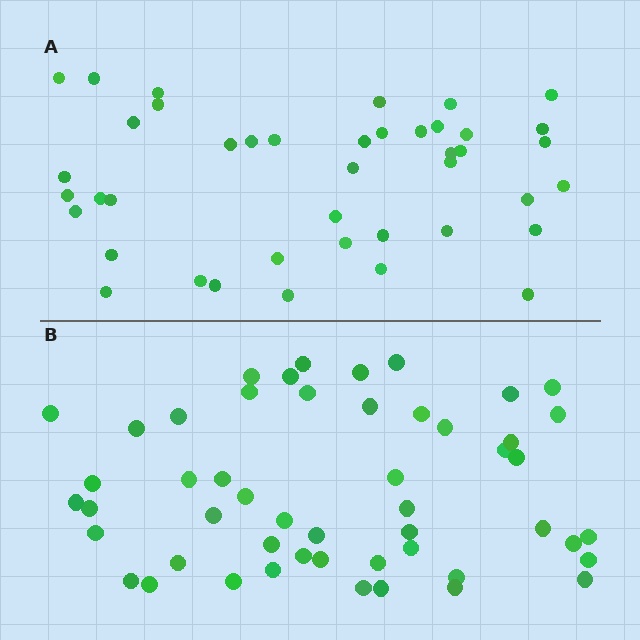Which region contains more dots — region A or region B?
Region B (the bottom region) has more dots.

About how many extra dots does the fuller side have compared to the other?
Region B has roughly 8 or so more dots than region A.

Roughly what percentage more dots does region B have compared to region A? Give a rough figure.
About 20% more.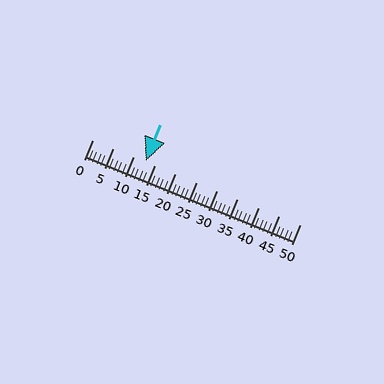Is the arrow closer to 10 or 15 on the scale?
The arrow is closer to 15.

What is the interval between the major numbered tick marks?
The major tick marks are spaced 5 units apart.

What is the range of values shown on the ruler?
The ruler shows values from 0 to 50.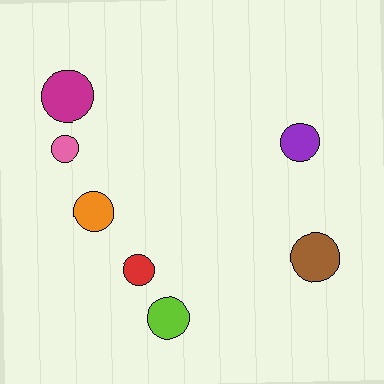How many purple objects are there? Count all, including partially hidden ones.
There is 1 purple object.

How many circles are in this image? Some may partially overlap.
There are 7 circles.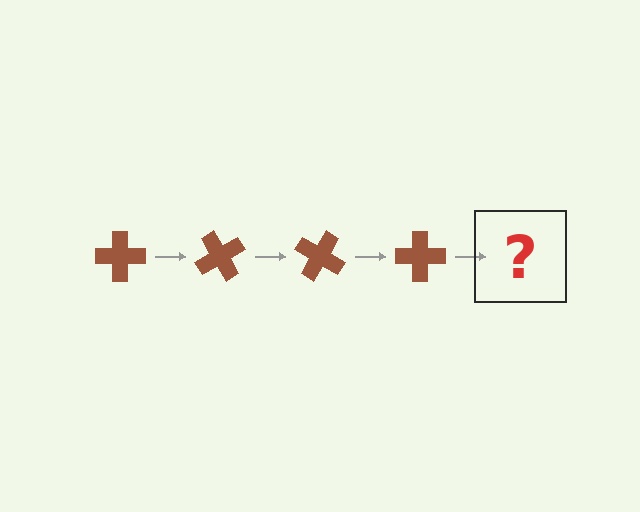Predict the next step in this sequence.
The next step is a brown cross rotated 240 degrees.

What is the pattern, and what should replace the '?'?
The pattern is that the cross rotates 60 degrees each step. The '?' should be a brown cross rotated 240 degrees.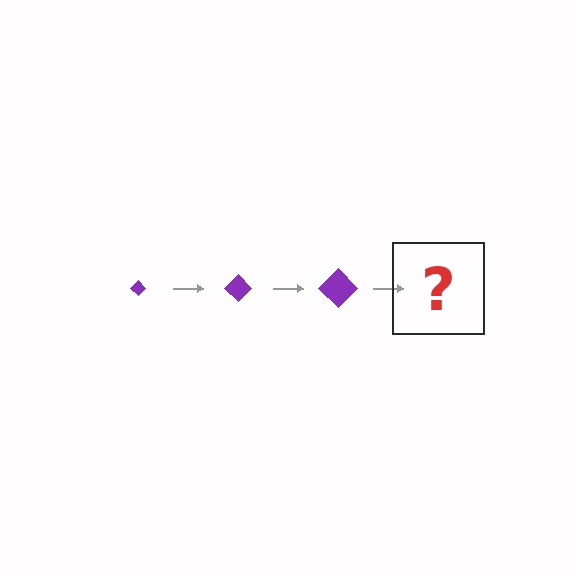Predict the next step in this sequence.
The next step is a purple diamond, larger than the previous one.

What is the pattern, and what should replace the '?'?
The pattern is that the diamond gets progressively larger each step. The '?' should be a purple diamond, larger than the previous one.